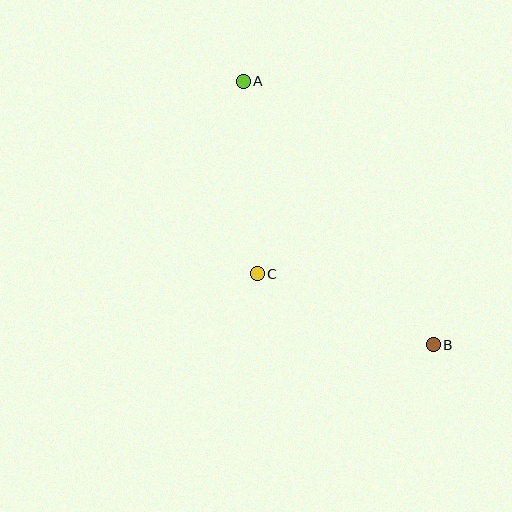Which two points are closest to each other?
Points B and C are closest to each other.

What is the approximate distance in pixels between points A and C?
The distance between A and C is approximately 193 pixels.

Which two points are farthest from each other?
Points A and B are farthest from each other.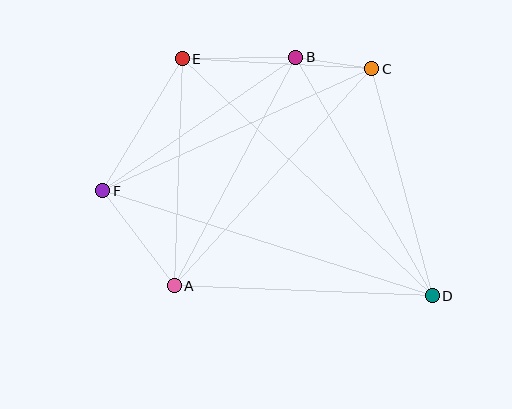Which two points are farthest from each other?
Points D and F are farthest from each other.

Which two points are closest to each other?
Points B and C are closest to each other.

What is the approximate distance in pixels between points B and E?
The distance between B and E is approximately 114 pixels.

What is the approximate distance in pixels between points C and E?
The distance between C and E is approximately 190 pixels.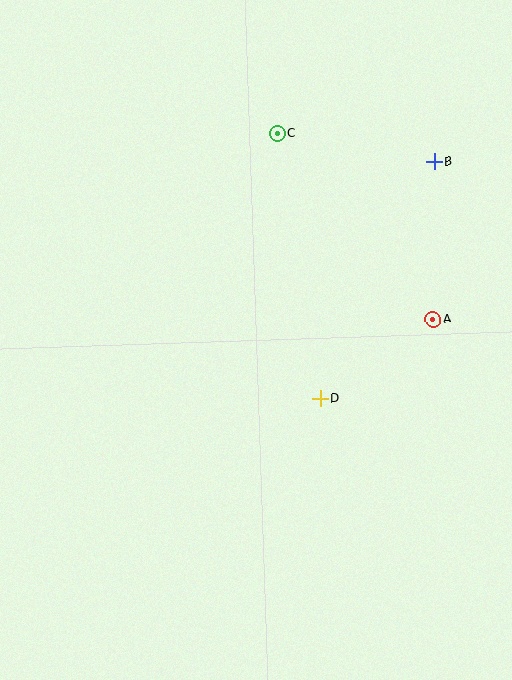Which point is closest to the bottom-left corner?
Point D is closest to the bottom-left corner.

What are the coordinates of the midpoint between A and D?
The midpoint between A and D is at (377, 359).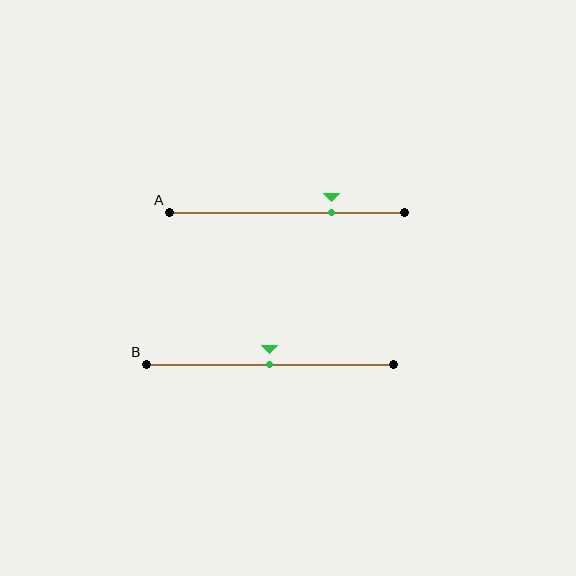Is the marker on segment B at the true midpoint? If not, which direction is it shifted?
Yes, the marker on segment B is at the true midpoint.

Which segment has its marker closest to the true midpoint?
Segment B has its marker closest to the true midpoint.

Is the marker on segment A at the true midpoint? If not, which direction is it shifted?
No, the marker on segment A is shifted to the right by about 19% of the segment length.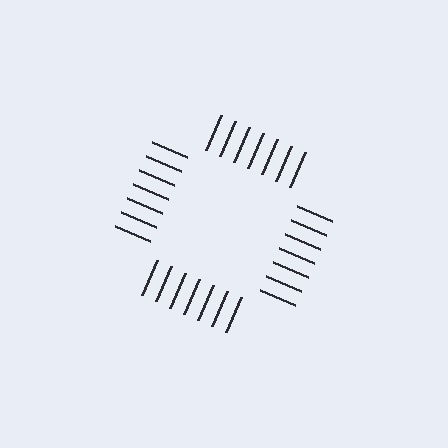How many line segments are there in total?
28 — 7 along each of the 4 edges.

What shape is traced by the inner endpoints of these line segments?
An illusory square — the line segments terminate on its edges but no continuous stroke is drawn.